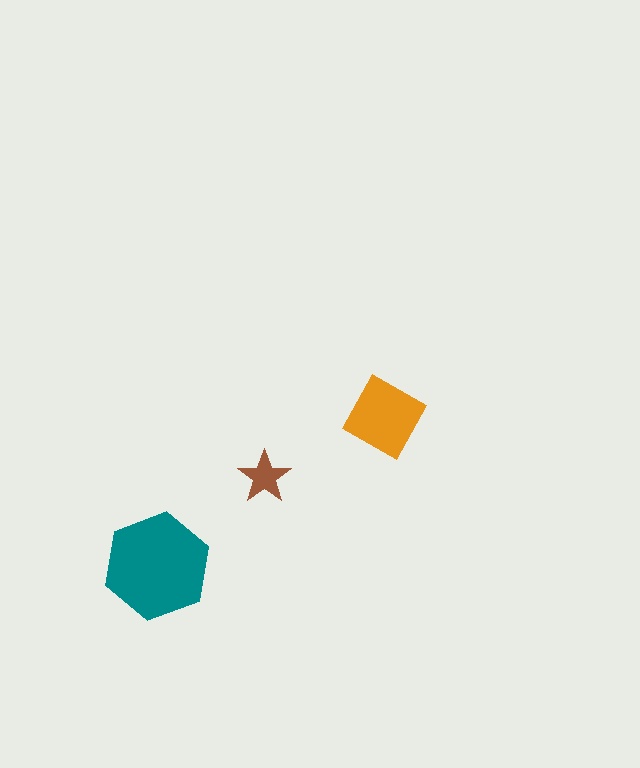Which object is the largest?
The teal hexagon.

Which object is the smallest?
The brown star.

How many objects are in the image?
There are 3 objects in the image.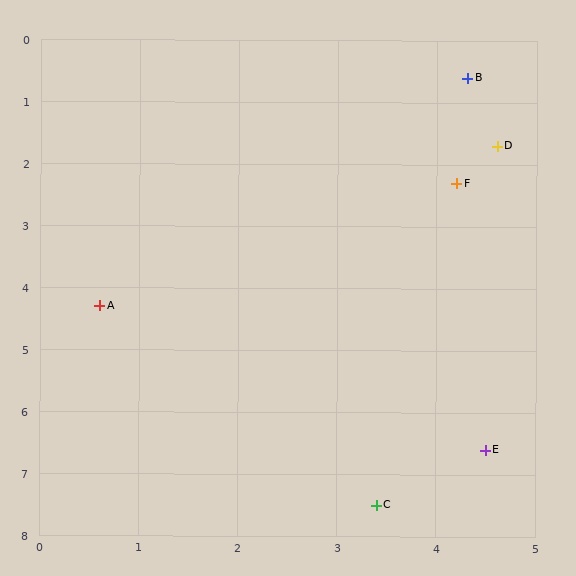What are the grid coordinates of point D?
Point D is at approximately (4.6, 1.7).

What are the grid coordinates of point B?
Point B is at approximately (4.3, 0.6).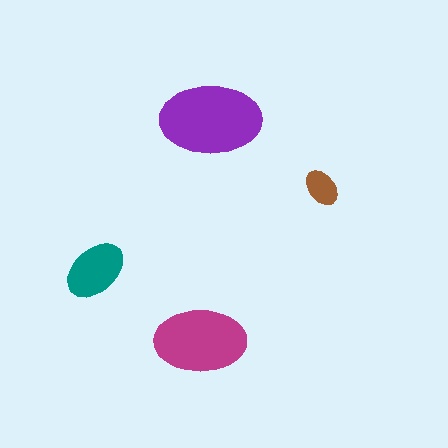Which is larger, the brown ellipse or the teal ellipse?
The teal one.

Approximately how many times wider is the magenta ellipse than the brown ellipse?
About 2.5 times wider.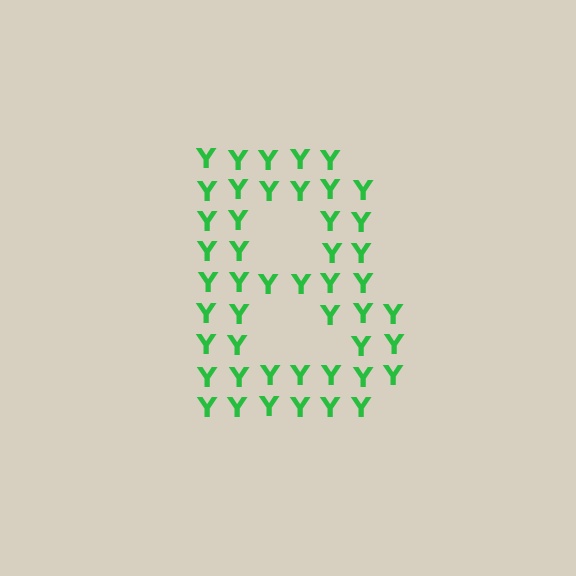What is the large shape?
The large shape is the letter B.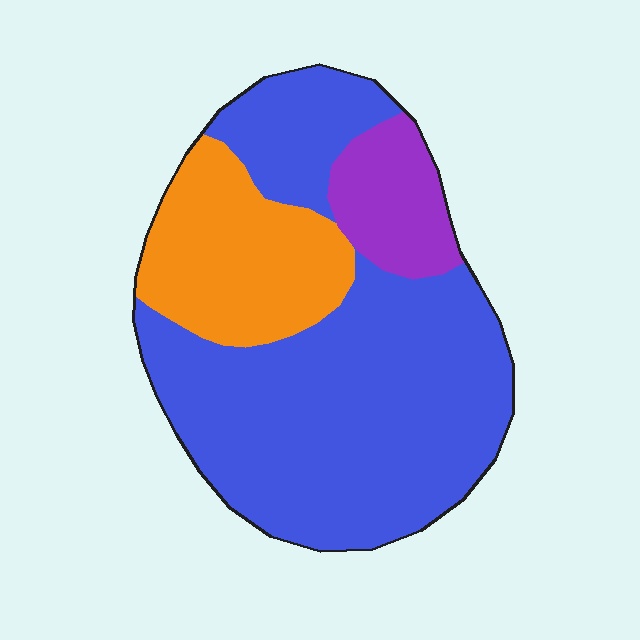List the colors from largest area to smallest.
From largest to smallest: blue, orange, purple.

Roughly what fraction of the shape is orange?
Orange takes up about one fifth (1/5) of the shape.